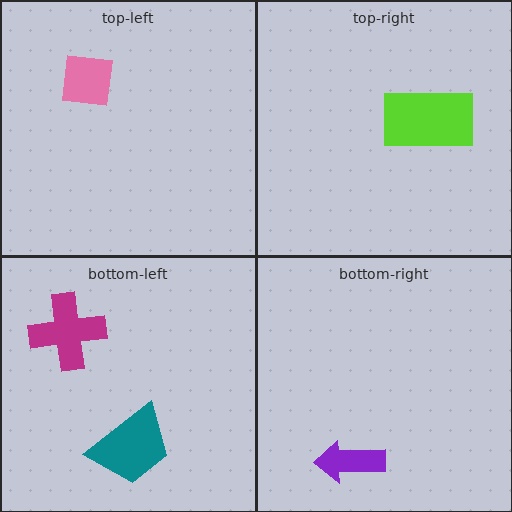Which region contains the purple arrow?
The bottom-right region.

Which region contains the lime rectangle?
The top-right region.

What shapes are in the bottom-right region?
The purple arrow.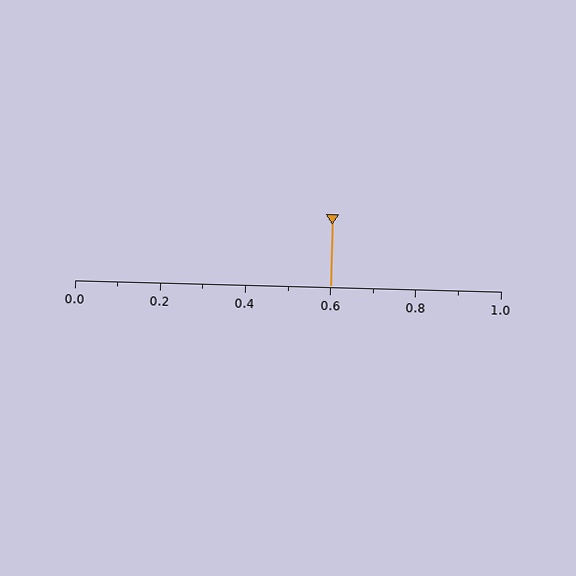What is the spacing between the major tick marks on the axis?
The major ticks are spaced 0.2 apart.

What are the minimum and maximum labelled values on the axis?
The axis runs from 0.0 to 1.0.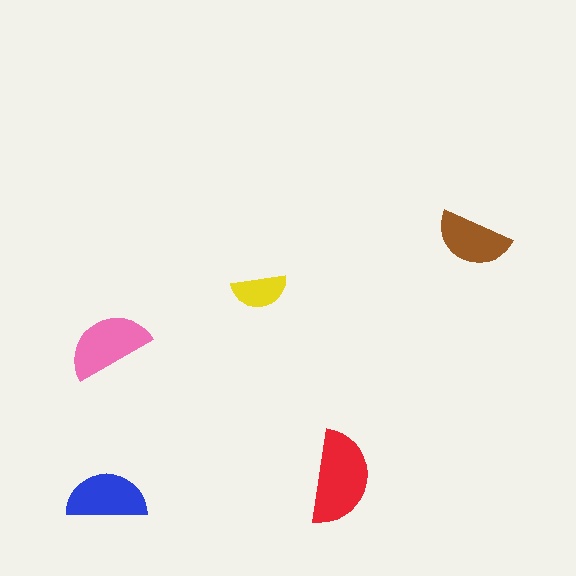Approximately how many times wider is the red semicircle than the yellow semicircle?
About 1.5 times wider.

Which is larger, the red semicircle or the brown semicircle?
The red one.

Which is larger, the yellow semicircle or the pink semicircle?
The pink one.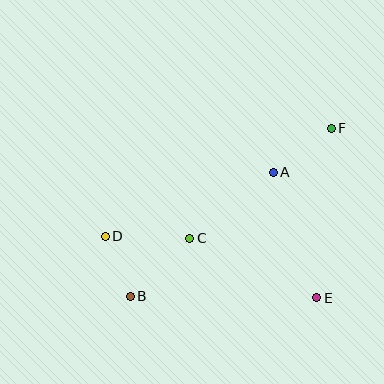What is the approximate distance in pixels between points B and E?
The distance between B and E is approximately 186 pixels.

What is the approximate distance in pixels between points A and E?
The distance between A and E is approximately 133 pixels.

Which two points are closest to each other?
Points B and D are closest to each other.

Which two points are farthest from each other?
Points B and F are farthest from each other.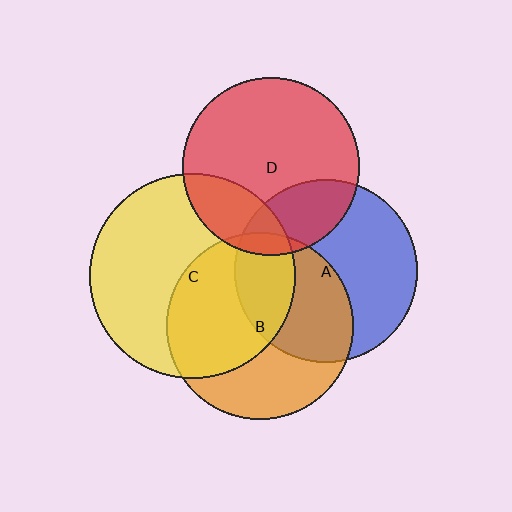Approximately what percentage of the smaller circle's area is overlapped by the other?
Approximately 45%.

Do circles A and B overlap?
Yes.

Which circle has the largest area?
Circle C (yellow).